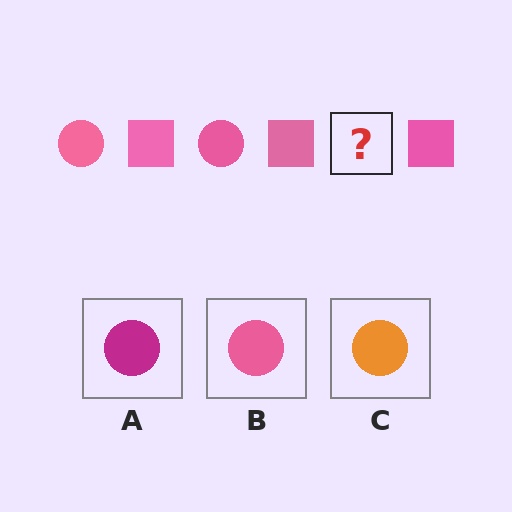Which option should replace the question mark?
Option B.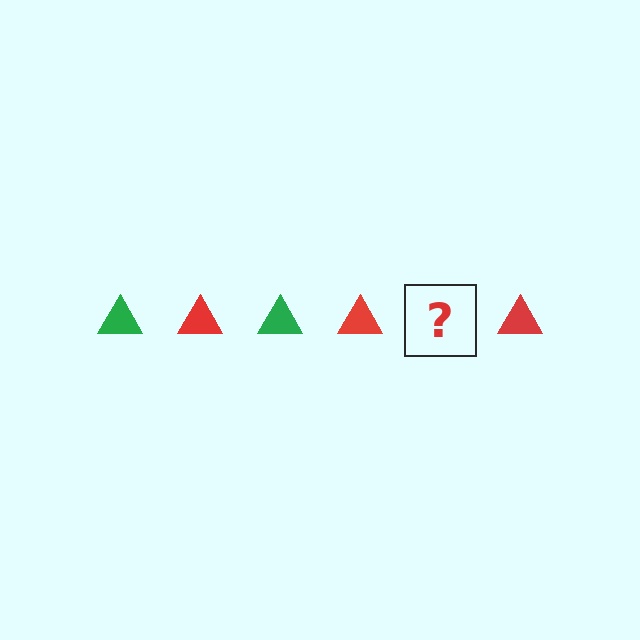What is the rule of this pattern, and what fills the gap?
The rule is that the pattern cycles through green, red triangles. The gap should be filled with a green triangle.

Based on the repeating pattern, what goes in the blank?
The blank should be a green triangle.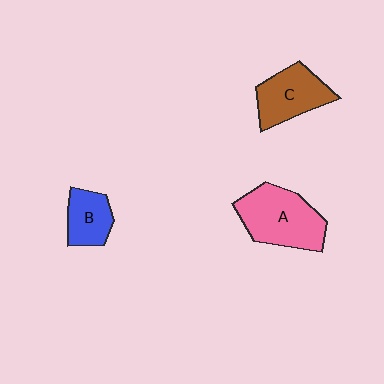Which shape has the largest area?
Shape A (pink).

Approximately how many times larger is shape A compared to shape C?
Approximately 1.3 times.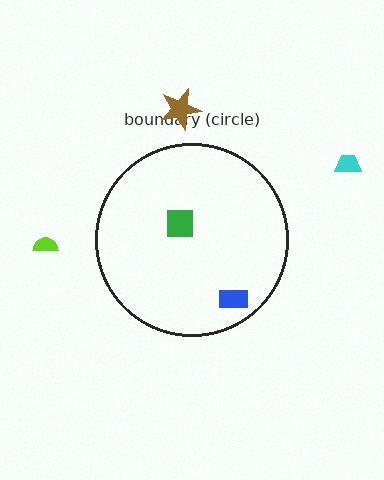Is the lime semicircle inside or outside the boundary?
Outside.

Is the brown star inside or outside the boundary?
Outside.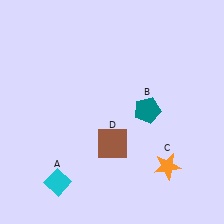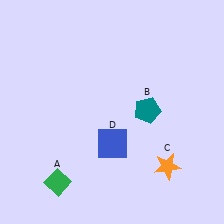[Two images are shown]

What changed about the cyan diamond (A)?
In Image 1, A is cyan. In Image 2, it changed to green.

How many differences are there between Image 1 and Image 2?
There are 2 differences between the two images.